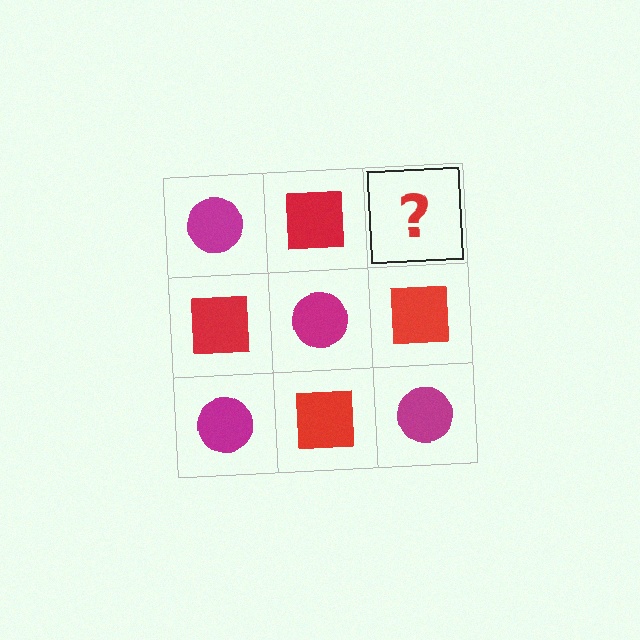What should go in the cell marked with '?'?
The missing cell should contain a magenta circle.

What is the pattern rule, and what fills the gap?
The rule is that it alternates magenta circle and red square in a checkerboard pattern. The gap should be filled with a magenta circle.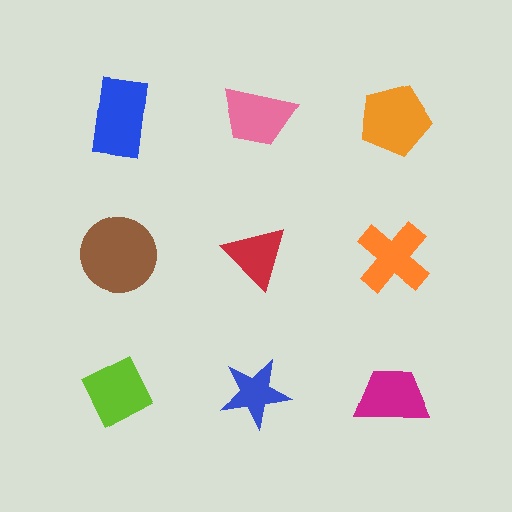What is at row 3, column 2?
A blue star.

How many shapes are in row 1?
3 shapes.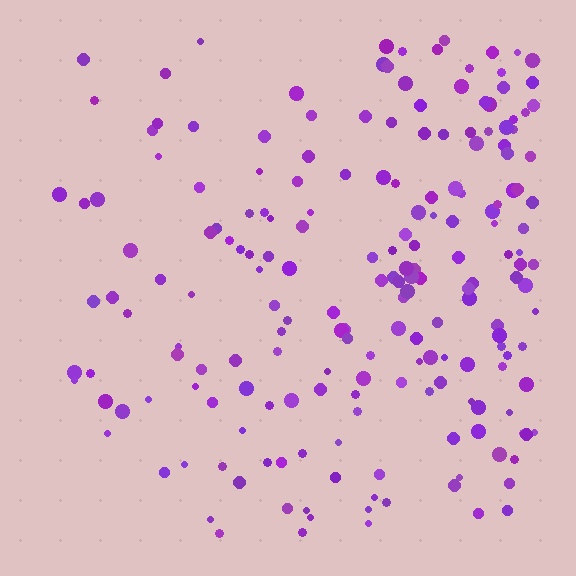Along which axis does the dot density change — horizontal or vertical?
Horizontal.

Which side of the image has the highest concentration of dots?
The right.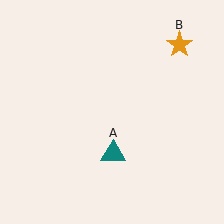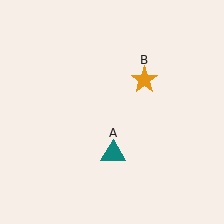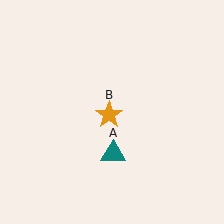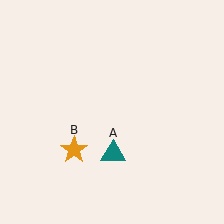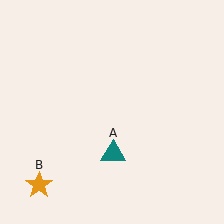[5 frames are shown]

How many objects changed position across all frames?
1 object changed position: orange star (object B).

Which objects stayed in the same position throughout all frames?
Teal triangle (object A) remained stationary.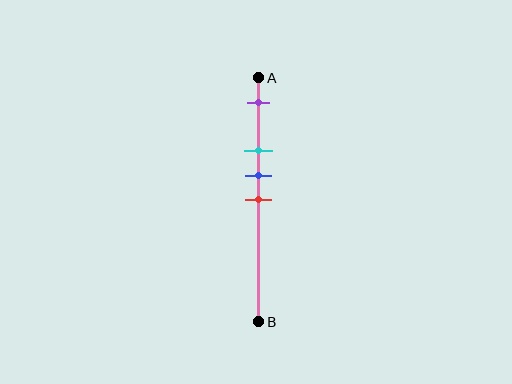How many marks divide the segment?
There are 4 marks dividing the segment.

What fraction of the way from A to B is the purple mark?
The purple mark is approximately 10% (0.1) of the way from A to B.